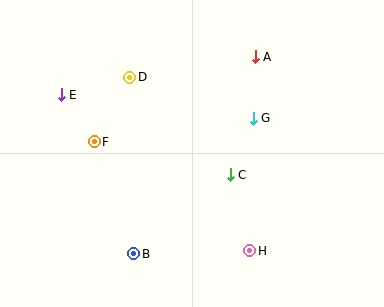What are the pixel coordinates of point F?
Point F is at (94, 142).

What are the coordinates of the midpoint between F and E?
The midpoint between F and E is at (78, 118).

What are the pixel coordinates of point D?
Point D is at (130, 77).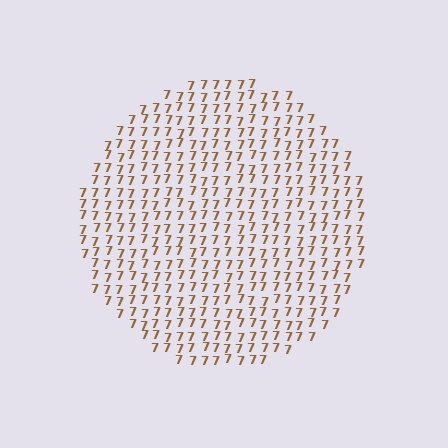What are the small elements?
The small elements are digit 7's.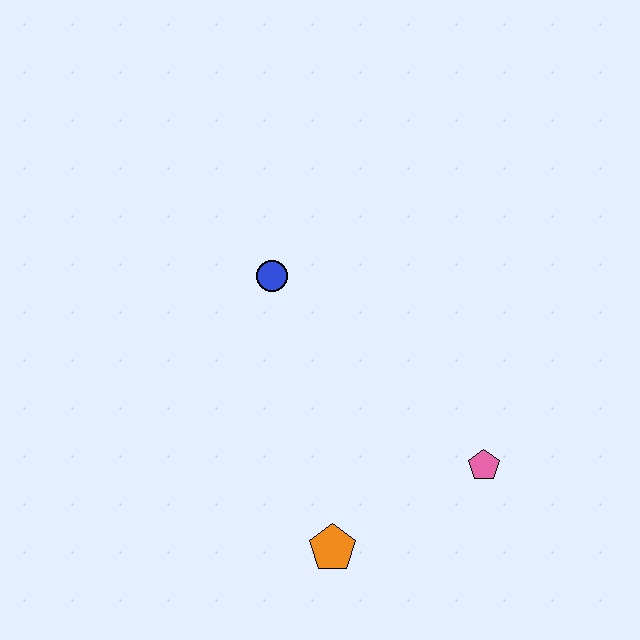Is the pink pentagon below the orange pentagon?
No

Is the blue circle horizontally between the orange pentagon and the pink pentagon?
No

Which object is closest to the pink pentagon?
The orange pentagon is closest to the pink pentagon.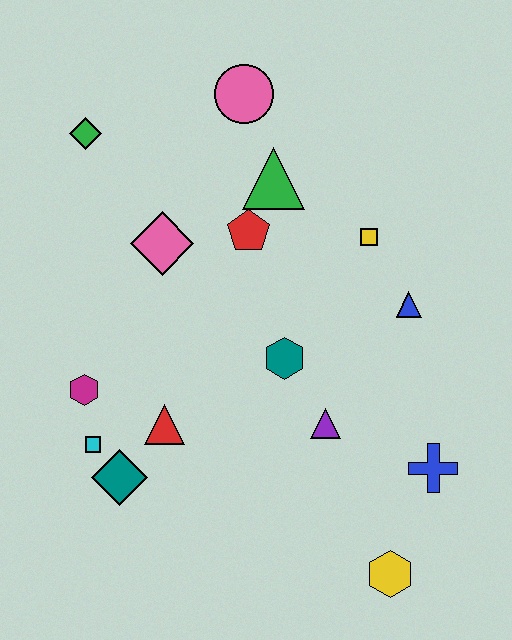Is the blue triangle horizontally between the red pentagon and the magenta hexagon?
No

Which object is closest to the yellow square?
The blue triangle is closest to the yellow square.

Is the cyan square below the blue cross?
No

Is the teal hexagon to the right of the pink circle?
Yes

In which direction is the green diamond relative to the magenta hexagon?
The green diamond is above the magenta hexagon.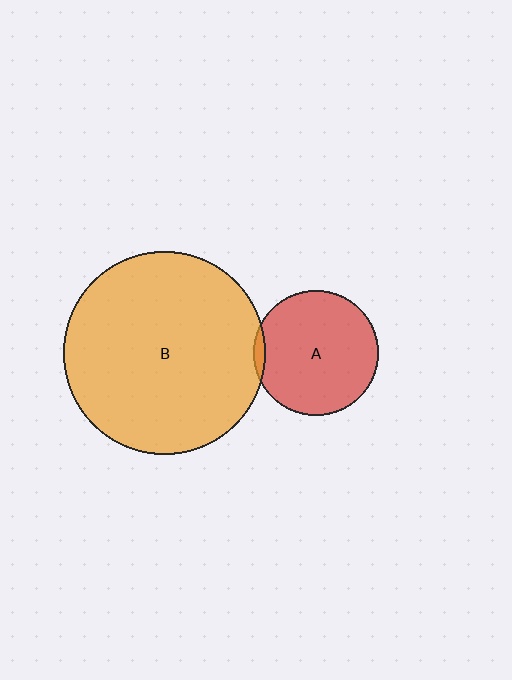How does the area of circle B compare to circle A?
Approximately 2.6 times.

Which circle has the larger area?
Circle B (orange).